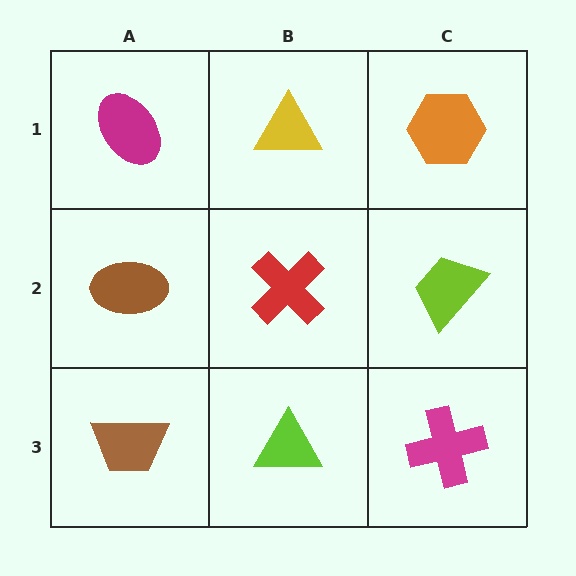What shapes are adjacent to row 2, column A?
A magenta ellipse (row 1, column A), a brown trapezoid (row 3, column A), a red cross (row 2, column B).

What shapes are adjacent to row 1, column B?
A red cross (row 2, column B), a magenta ellipse (row 1, column A), an orange hexagon (row 1, column C).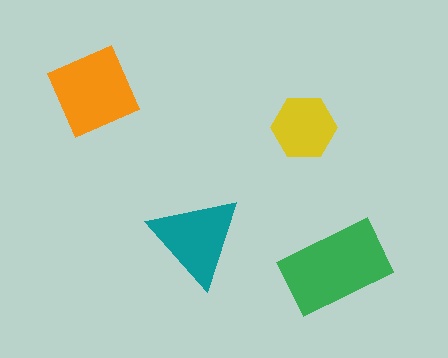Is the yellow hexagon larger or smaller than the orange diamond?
Smaller.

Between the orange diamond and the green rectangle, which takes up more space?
The green rectangle.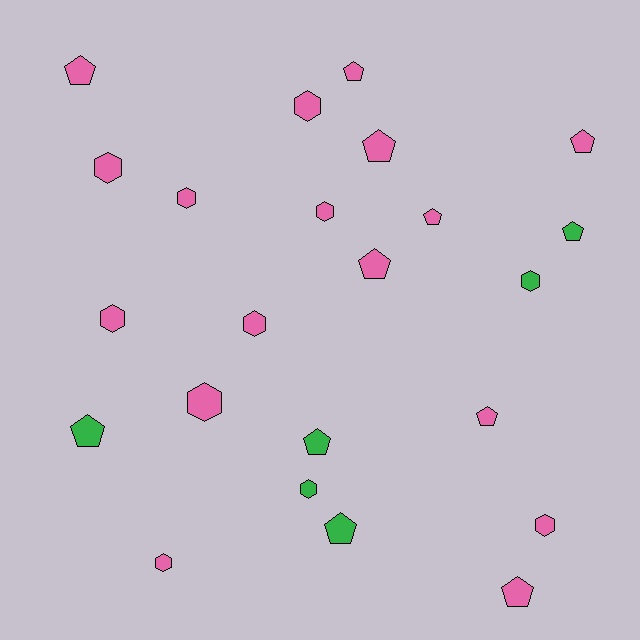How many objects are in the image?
There are 23 objects.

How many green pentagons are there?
There are 4 green pentagons.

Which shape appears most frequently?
Pentagon, with 12 objects.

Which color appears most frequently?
Pink, with 17 objects.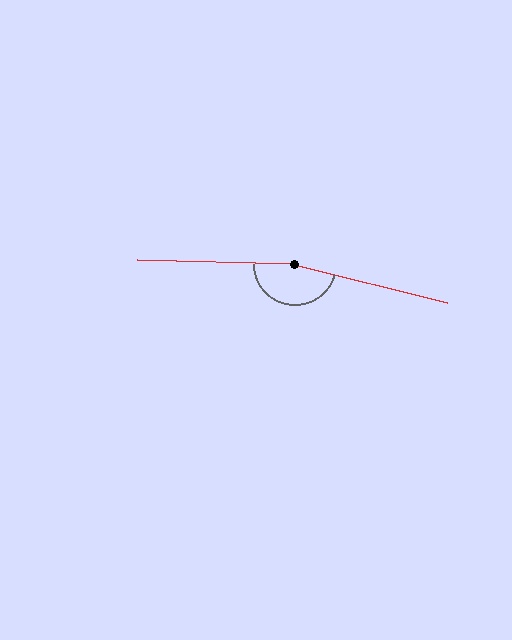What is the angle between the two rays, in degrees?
Approximately 167 degrees.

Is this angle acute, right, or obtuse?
It is obtuse.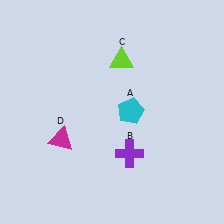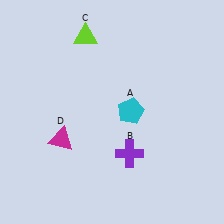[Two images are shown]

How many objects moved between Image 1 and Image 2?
1 object moved between the two images.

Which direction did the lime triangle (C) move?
The lime triangle (C) moved left.